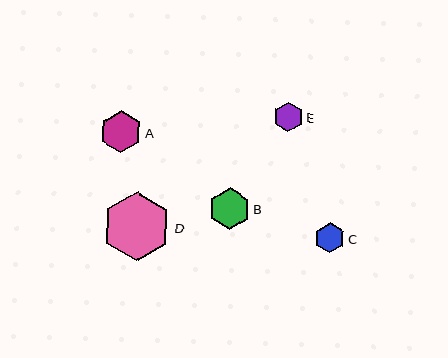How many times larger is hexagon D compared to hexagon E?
Hexagon D is approximately 2.4 times the size of hexagon E.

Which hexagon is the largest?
Hexagon D is the largest with a size of approximately 69 pixels.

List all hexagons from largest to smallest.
From largest to smallest: D, A, B, C, E.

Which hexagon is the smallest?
Hexagon E is the smallest with a size of approximately 29 pixels.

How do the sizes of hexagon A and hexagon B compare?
Hexagon A and hexagon B are approximately the same size.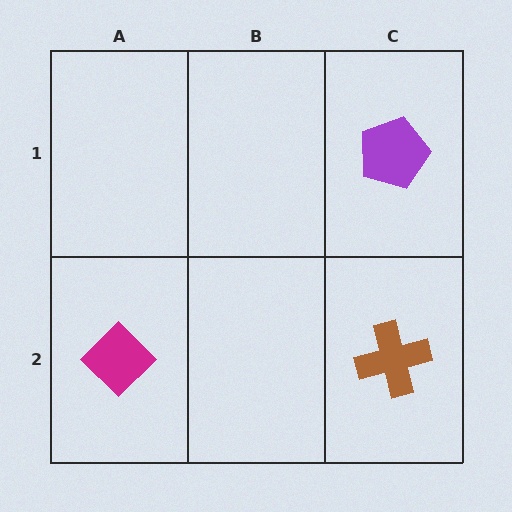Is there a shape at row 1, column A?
No, that cell is empty.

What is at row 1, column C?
A purple pentagon.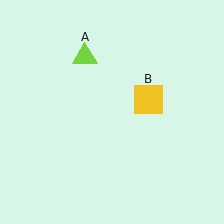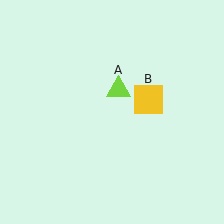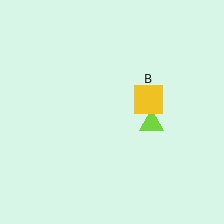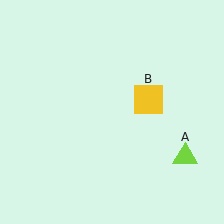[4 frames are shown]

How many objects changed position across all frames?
1 object changed position: lime triangle (object A).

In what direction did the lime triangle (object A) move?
The lime triangle (object A) moved down and to the right.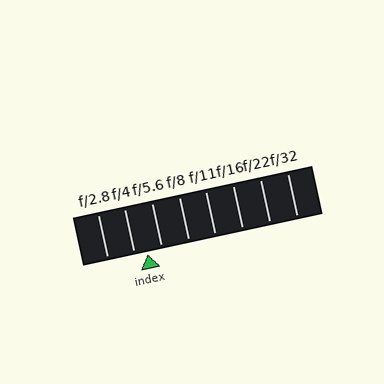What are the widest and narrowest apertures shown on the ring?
The widest aperture shown is f/2.8 and the narrowest is f/32.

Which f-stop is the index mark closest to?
The index mark is closest to f/4.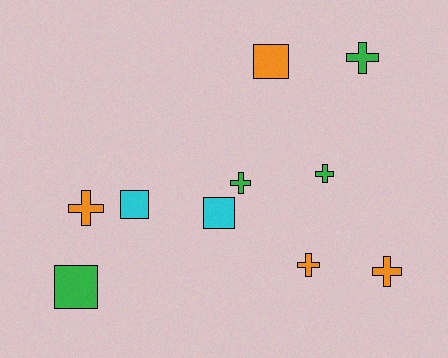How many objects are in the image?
There are 10 objects.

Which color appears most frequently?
Green, with 4 objects.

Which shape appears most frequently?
Cross, with 6 objects.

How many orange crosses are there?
There are 3 orange crosses.